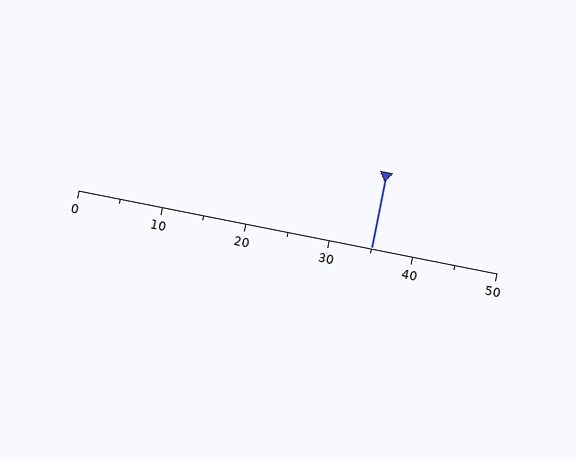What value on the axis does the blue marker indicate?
The marker indicates approximately 35.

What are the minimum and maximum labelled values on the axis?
The axis runs from 0 to 50.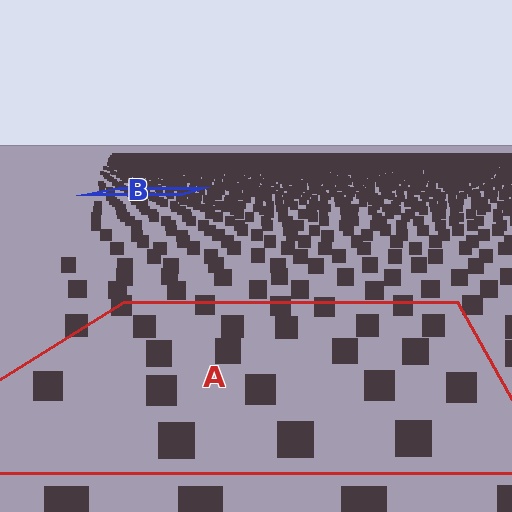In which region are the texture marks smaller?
The texture marks are smaller in region B, because it is farther away.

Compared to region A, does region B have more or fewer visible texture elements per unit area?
Region B has more texture elements per unit area — they are packed more densely because it is farther away.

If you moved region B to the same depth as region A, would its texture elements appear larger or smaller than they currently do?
They would appear larger. At a closer depth, the same texture elements are projected at a bigger on-screen size.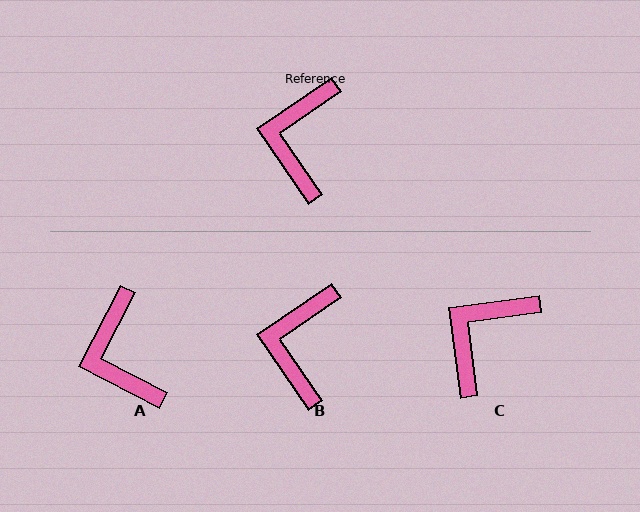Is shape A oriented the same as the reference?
No, it is off by about 28 degrees.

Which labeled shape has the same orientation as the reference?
B.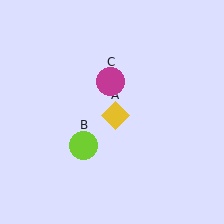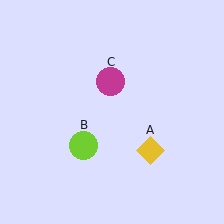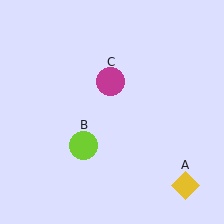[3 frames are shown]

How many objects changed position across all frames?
1 object changed position: yellow diamond (object A).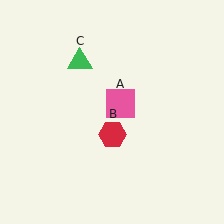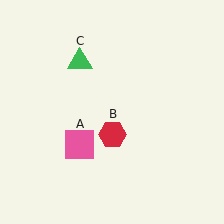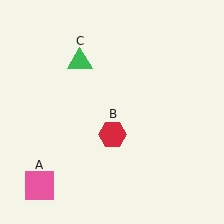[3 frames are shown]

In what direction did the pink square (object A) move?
The pink square (object A) moved down and to the left.